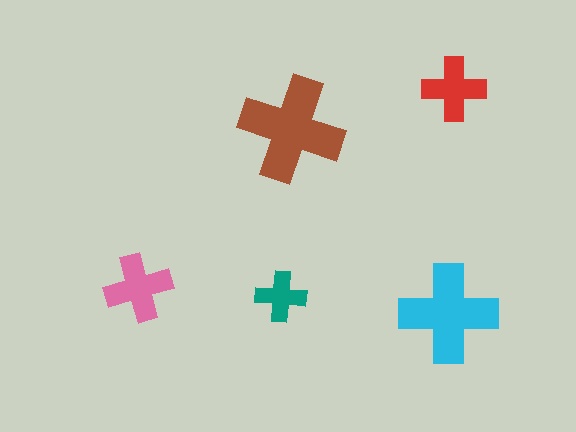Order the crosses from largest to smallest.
the brown one, the cyan one, the pink one, the red one, the teal one.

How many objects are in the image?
There are 5 objects in the image.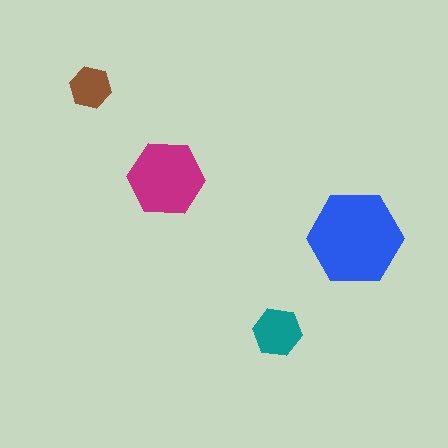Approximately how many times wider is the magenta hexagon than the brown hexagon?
About 2 times wider.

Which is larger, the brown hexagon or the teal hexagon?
The teal one.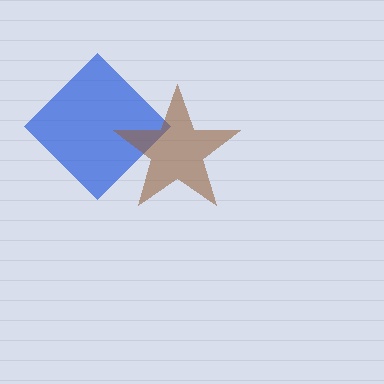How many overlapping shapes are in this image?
There are 2 overlapping shapes in the image.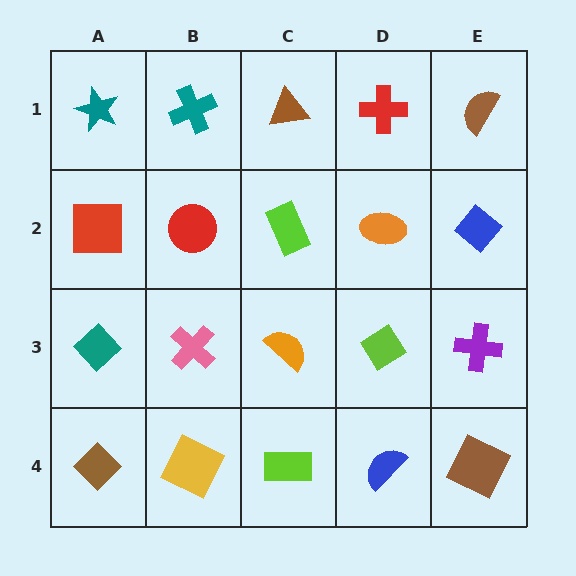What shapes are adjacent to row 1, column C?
A lime rectangle (row 2, column C), a teal cross (row 1, column B), a red cross (row 1, column D).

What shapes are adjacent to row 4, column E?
A purple cross (row 3, column E), a blue semicircle (row 4, column D).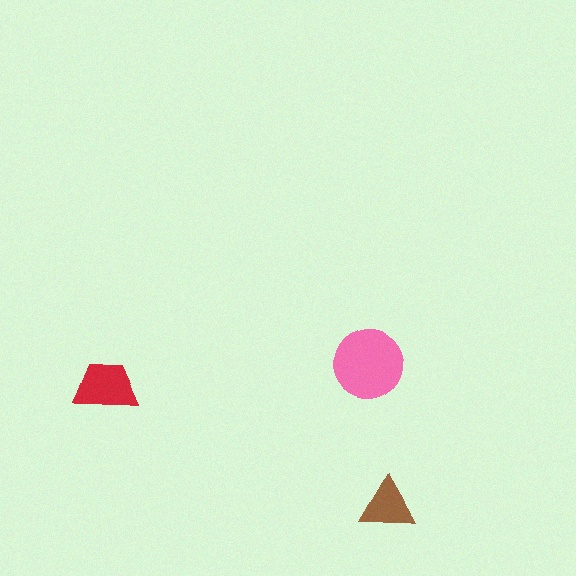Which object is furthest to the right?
The brown triangle is rightmost.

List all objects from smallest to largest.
The brown triangle, the red trapezoid, the pink circle.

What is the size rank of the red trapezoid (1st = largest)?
2nd.